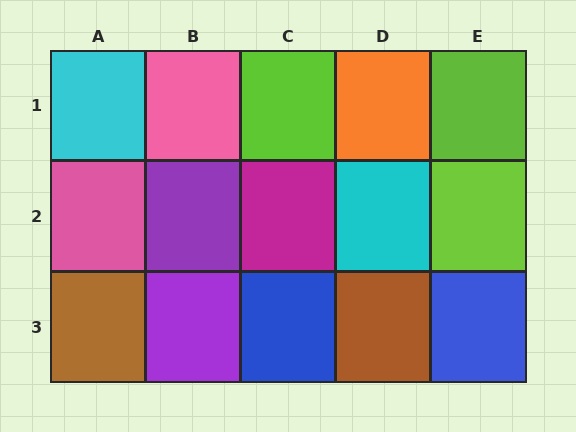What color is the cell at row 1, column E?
Lime.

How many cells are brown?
2 cells are brown.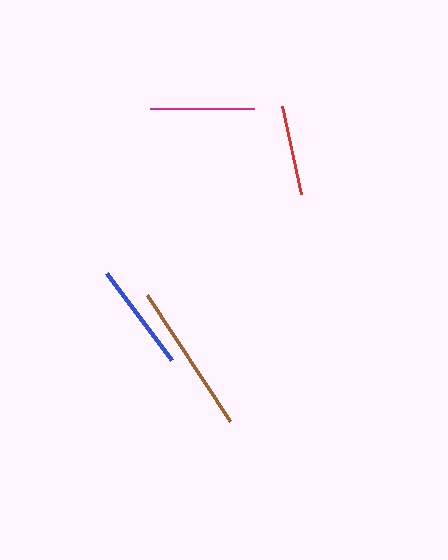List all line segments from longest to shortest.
From longest to shortest: brown, blue, magenta, red.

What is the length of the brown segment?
The brown segment is approximately 151 pixels long.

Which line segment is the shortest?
The red line is the shortest at approximately 90 pixels.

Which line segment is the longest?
The brown line is the longest at approximately 151 pixels.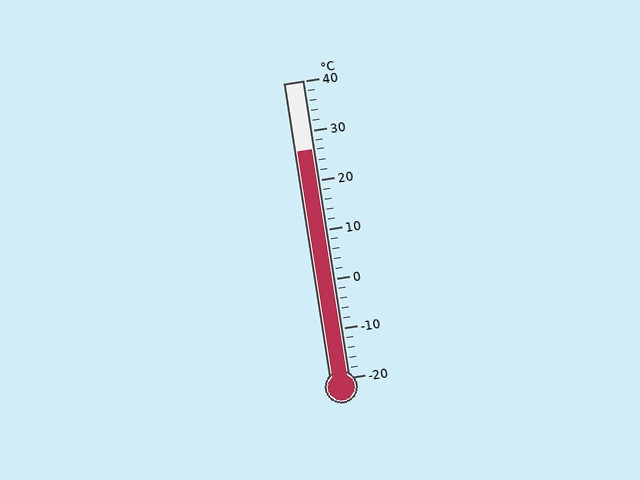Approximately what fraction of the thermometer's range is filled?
The thermometer is filled to approximately 75% of its range.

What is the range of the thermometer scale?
The thermometer scale ranges from -20°C to 40°C.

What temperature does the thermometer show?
The thermometer shows approximately 26°C.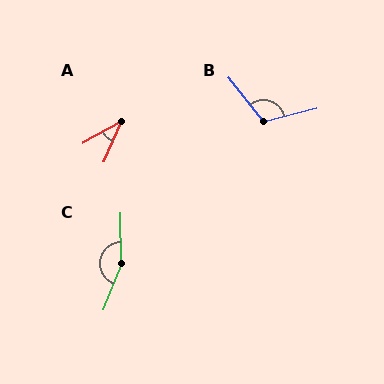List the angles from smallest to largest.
A (37°), B (114°), C (157°).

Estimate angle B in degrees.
Approximately 114 degrees.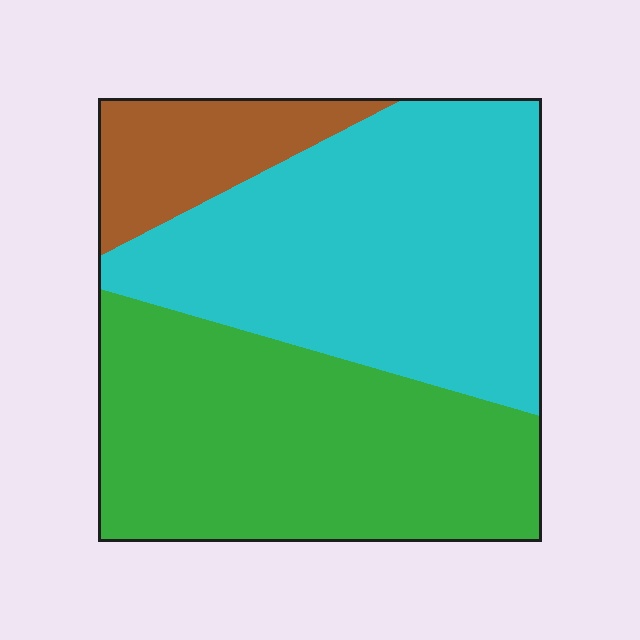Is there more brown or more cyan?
Cyan.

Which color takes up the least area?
Brown, at roughly 10%.